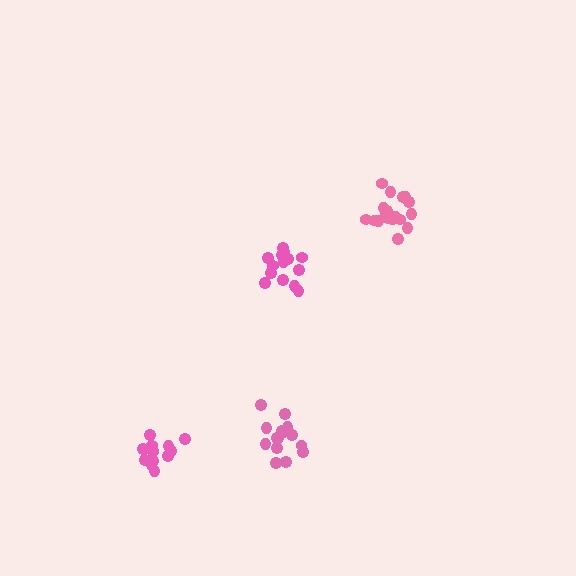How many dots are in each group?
Group 1: 19 dots, Group 2: 13 dots, Group 3: 15 dots, Group 4: 14 dots (61 total).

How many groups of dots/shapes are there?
There are 4 groups.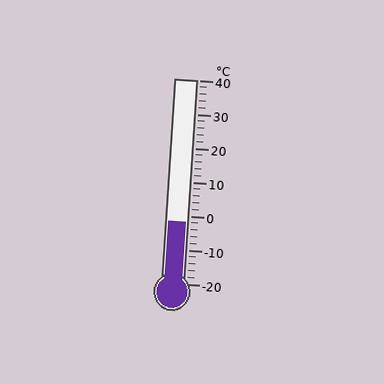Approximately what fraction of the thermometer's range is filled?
The thermometer is filled to approximately 30% of its range.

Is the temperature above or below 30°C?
The temperature is below 30°C.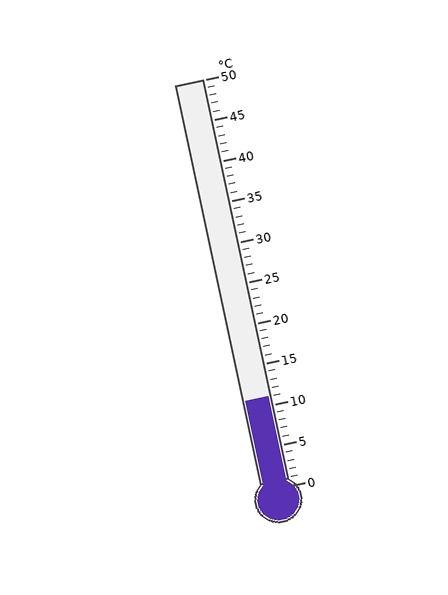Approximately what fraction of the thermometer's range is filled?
The thermometer is filled to approximately 20% of its range.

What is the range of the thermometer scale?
The thermometer scale ranges from 0°C to 50°C.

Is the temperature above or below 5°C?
The temperature is above 5°C.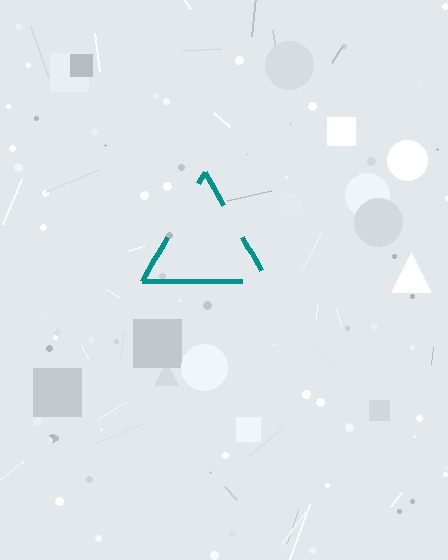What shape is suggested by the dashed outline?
The dashed outline suggests a triangle.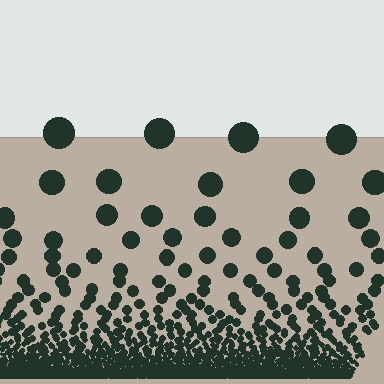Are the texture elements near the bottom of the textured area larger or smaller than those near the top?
Smaller. The gradient is inverted — elements near the bottom are smaller and denser.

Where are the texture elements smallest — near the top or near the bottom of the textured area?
Near the bottom.